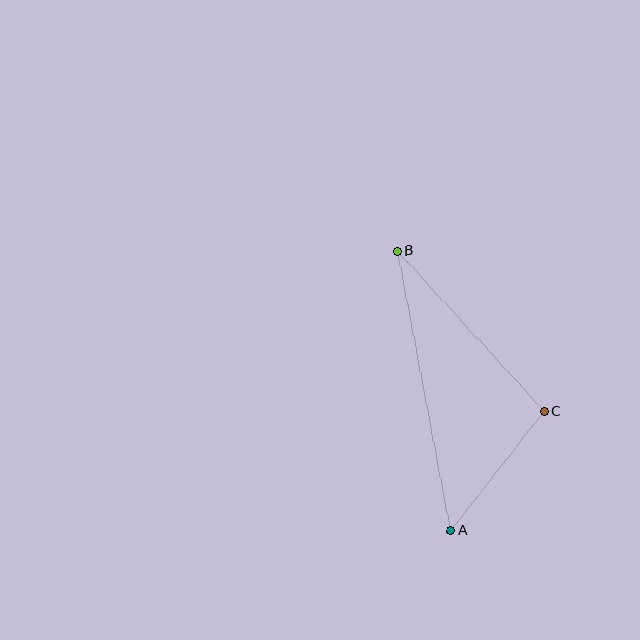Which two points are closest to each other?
Points A and C are closest to each other.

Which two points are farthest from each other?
Points A and B are farthest from each other.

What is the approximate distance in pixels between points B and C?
The distance between B and C is approximately 218 pixels.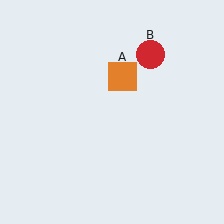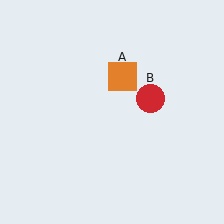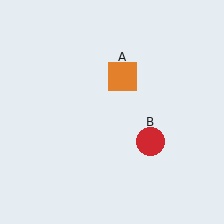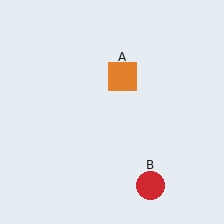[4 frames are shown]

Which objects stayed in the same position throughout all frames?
Orange square (object A) remained stationary.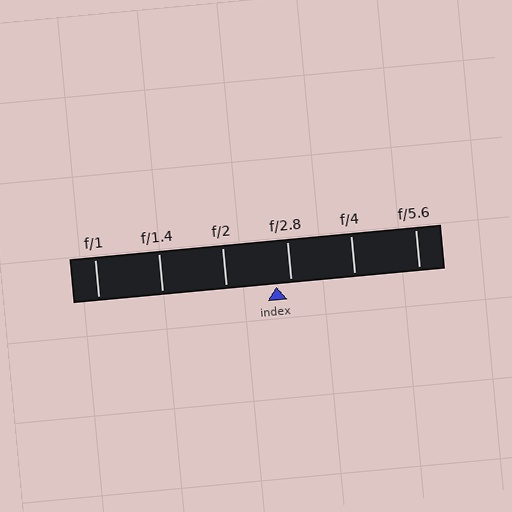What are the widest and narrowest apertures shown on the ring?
The widest aperture shown is f/1 and the narrowest is f/5.6.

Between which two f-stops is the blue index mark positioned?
The index mark is between f/2 and f/2.8.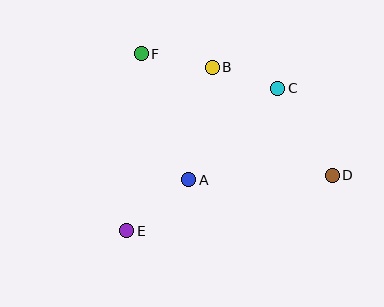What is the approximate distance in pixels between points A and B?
The distance between A and B is approximately 115 pixels.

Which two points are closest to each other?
Points B and C are closest to each other.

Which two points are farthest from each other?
Points D and F are farthest from each other.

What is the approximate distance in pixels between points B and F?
The distance between B and F is approximately 72 pixels.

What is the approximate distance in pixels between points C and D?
The distance between C and D is approximately 103 pixels.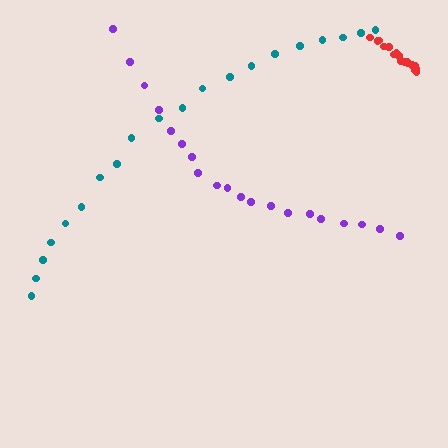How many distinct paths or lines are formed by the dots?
There are 3 distinct paths.